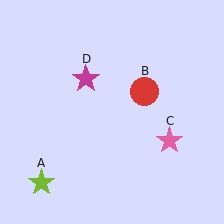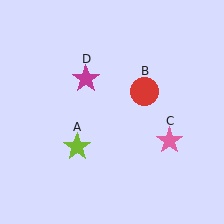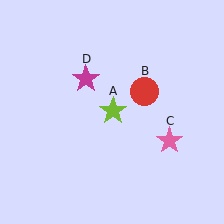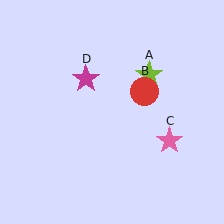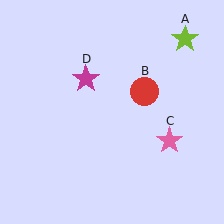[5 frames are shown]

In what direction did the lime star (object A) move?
The lime star (object A) moved up and to the right.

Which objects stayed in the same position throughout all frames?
Red circle (object B) and pink star (object C) and magenta star (object D) remained stationary.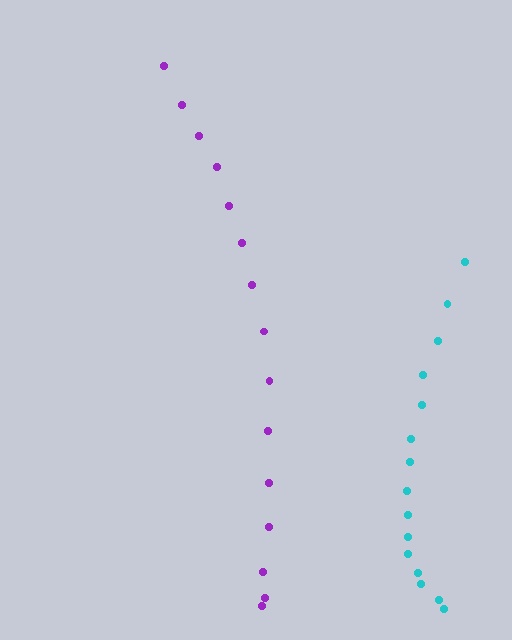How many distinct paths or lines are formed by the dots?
There are 2 distinct paths.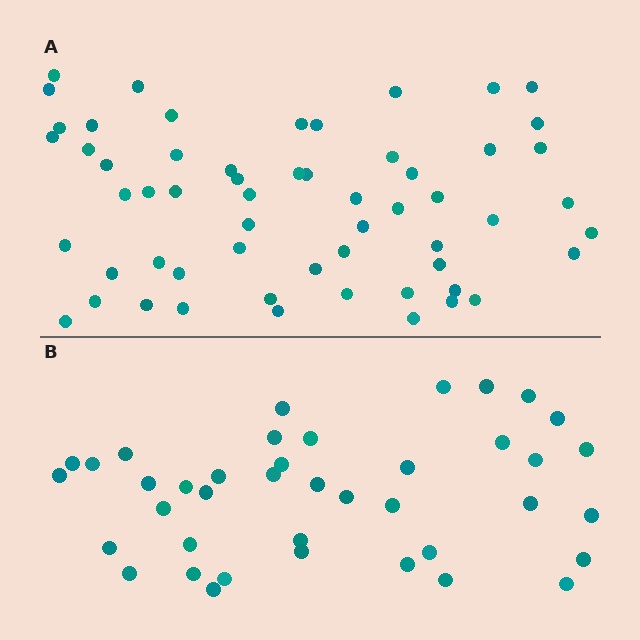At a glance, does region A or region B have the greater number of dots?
Region A (the top region) has more dots.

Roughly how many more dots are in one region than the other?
Region A has approximately 20 more dots than region B.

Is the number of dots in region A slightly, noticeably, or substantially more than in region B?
Region A has substantially more. The ratio is roughly 1.4 to 1.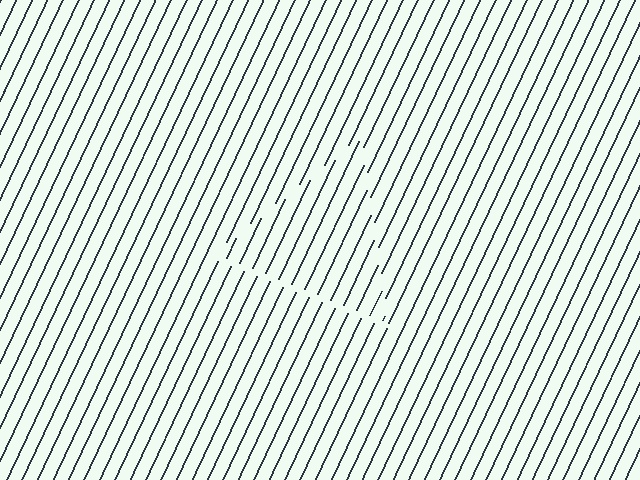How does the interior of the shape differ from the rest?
The interior of the shape contains the same grating, shifted by half a period — the contour is defined by the phase discontinuity where line-ends from the inner and outer gratings abut.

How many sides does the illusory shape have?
3 sides — the line-ends trace a triangle.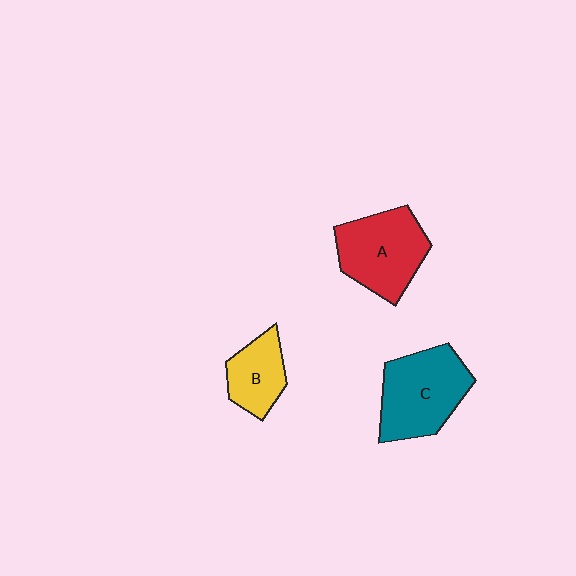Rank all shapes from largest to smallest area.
From largest to smallest: C (teal), A (red), B (yellow).